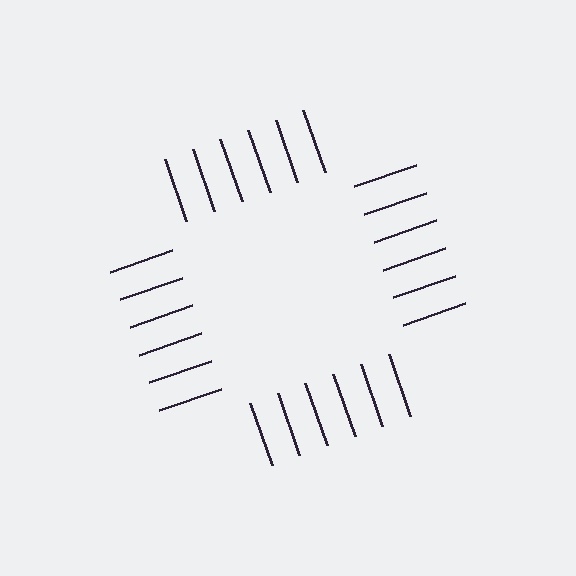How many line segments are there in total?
24 — 6 along each of the 4 edges.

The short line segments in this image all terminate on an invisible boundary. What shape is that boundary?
An illusory square — the line segments terminate on its edges but no continuous stroke is drawn.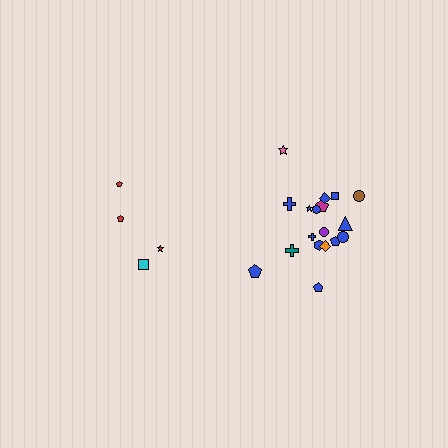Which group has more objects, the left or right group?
The right group.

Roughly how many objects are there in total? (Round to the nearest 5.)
Roughly 20 objects in total.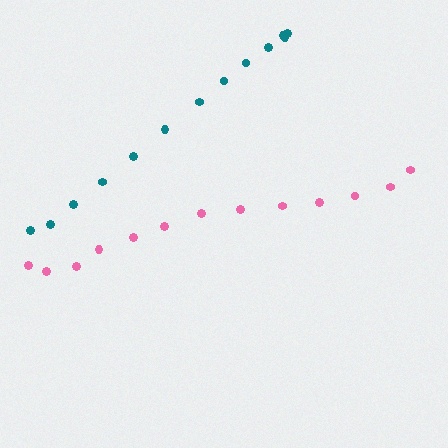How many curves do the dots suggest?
There are 2 distinct paths.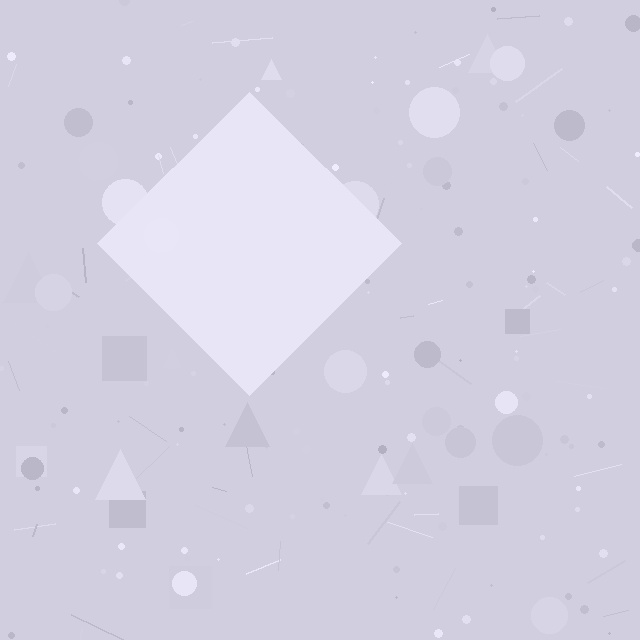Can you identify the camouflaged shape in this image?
The camouflaged shape is a diamond.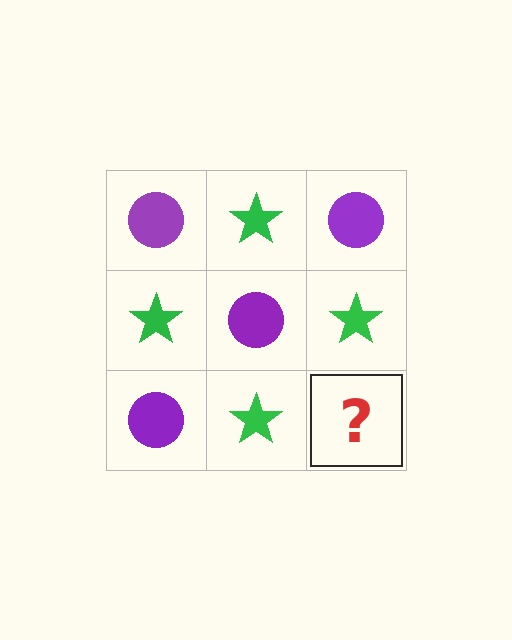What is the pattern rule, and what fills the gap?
The rule is that it alternates purple circle and green star in a checkerboard pattern. The gap should be filled with a purple circle.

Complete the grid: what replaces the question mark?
The question mark should be replaced with a purple circle.